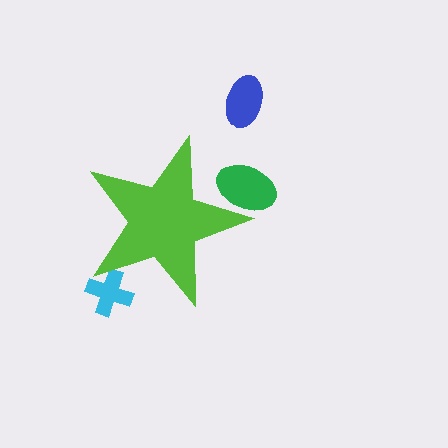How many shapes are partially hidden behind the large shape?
2 shapes are partially hidden.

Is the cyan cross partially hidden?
Yes, the cyan cross is partially hidden behind the lime star.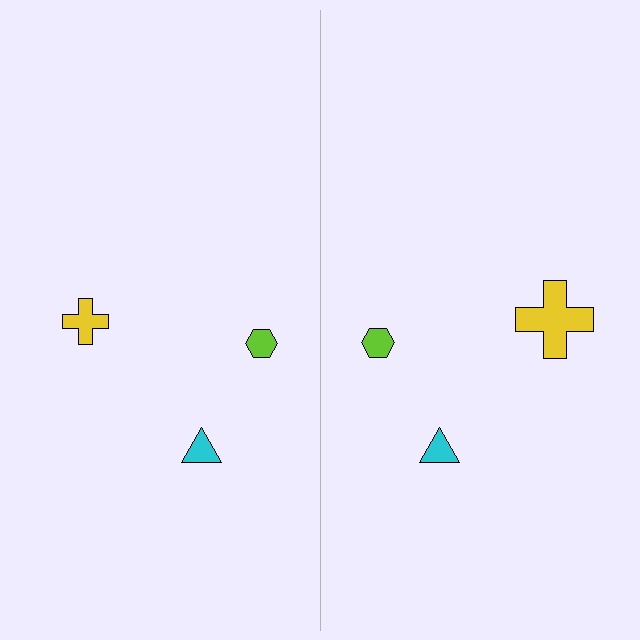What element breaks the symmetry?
The yellow cross on the right side has a different size than its mirror counterpart.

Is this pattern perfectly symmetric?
No, the pattern is not perfectly symmetric. The yellow cross on the right side has a different size than its mirror counterpart.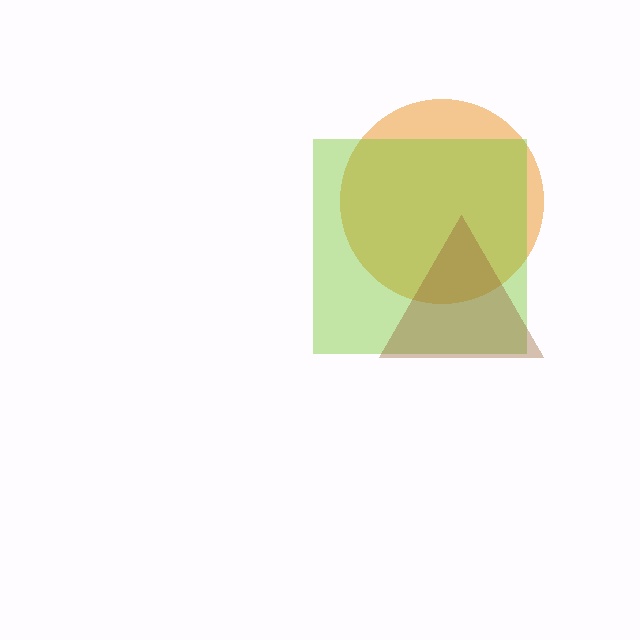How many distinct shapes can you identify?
There are 3 distinct shapes: an orange circle, a lime square, a brown triangle.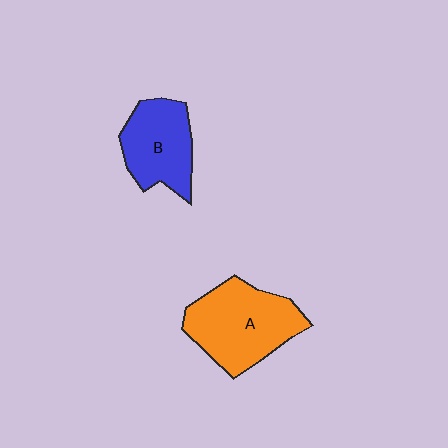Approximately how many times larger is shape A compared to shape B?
Approximately 1.3 times.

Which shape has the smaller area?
Shape B (blue).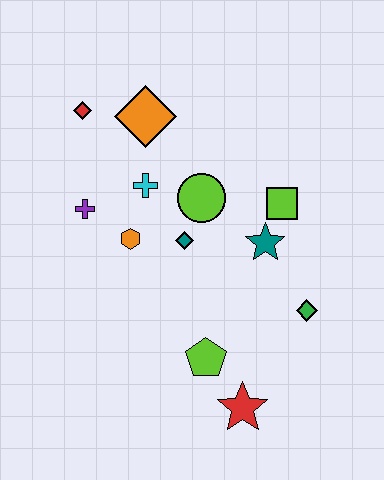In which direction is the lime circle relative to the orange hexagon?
The lime circle is to the right of the orange hexagon.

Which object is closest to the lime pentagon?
The red star is closest to the lime pentagon.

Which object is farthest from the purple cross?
The red star is farthest from the purple cross.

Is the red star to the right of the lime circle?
Yes